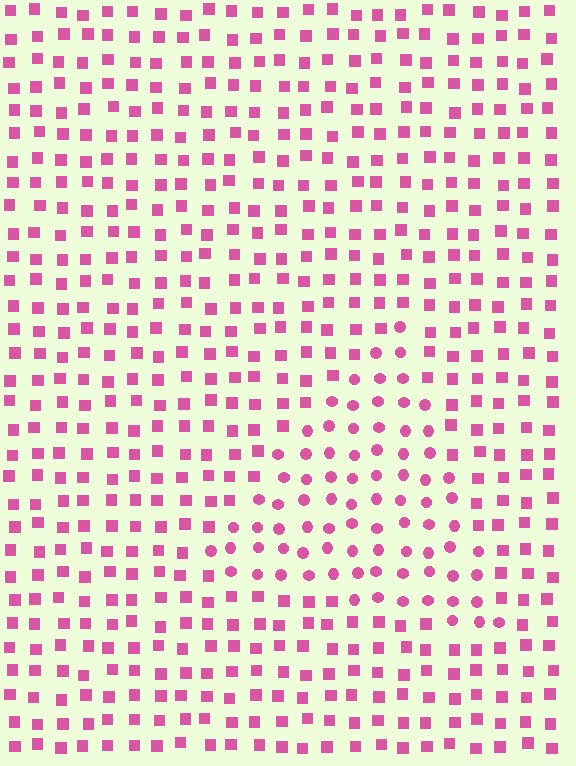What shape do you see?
I see a triangle.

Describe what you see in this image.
The image is filled with small pink elements arranged in a uniform grid. A triangle-shaped region contains circles, while the surrounding area contains squares. The boundary is defined purely by the change in element shape.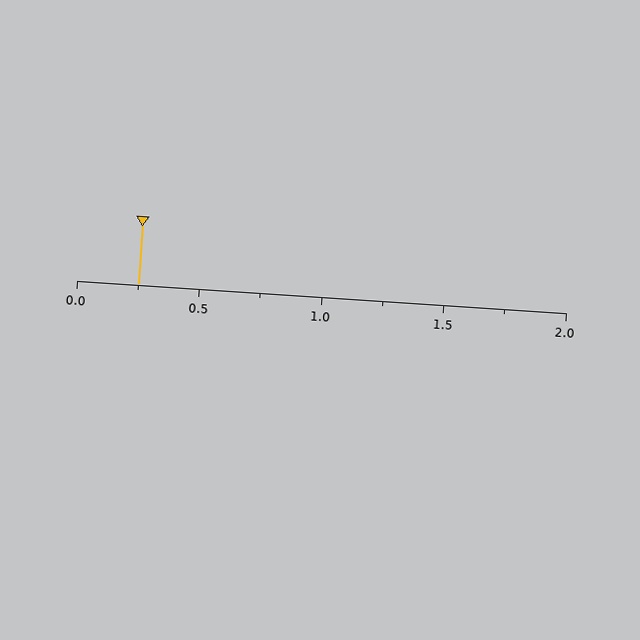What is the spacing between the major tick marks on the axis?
The major ticks are spaced 0.5 apart.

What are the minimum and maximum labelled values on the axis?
The axis runs from 0.0 to 2.0.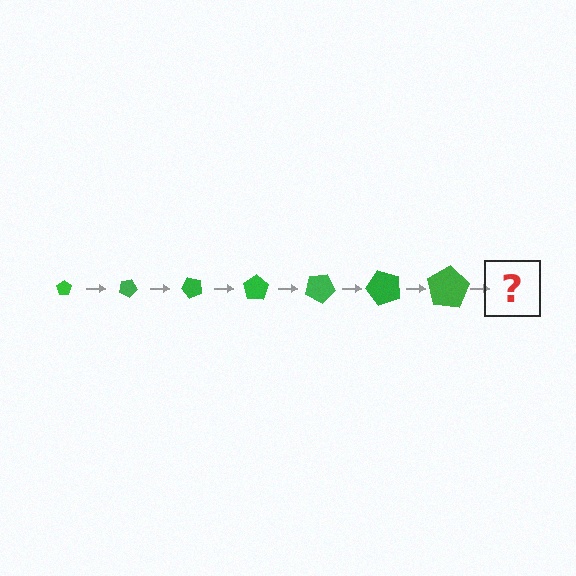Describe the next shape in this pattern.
It should be a pentagon, larger than the previous one and rotated 175 degrees from the start.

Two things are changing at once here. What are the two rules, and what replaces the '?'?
The two rules are that the pentagon grows larger each step and it rotates 25 degrees each step. The '?' should be a pentagon, larger than the previous one and rotated 175 degrees from the start.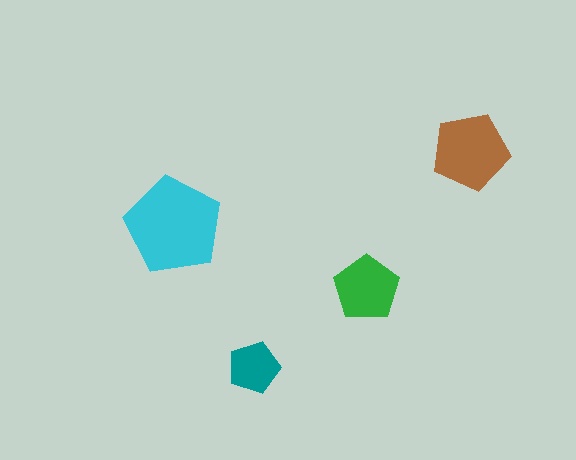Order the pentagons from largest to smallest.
the cyan one, the brown one, the green one, the teal one.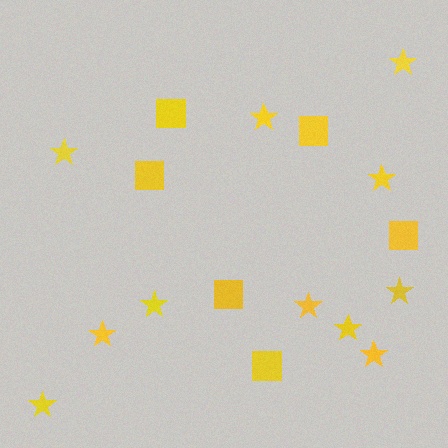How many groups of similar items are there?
There are 2 groups: one group of squares (6) and one group of stars (11).